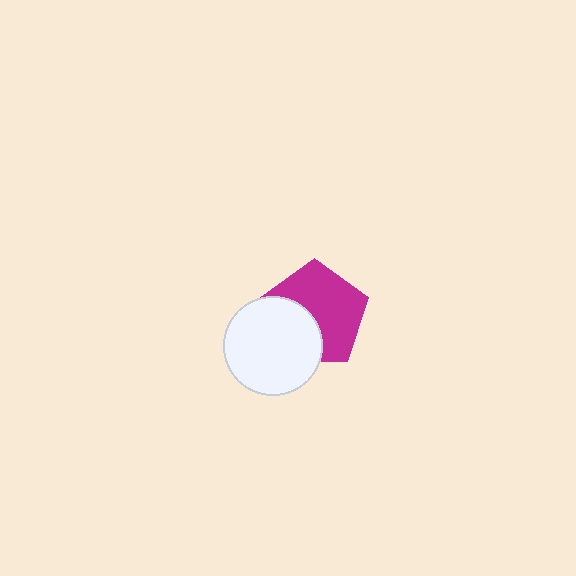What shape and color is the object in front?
The object in front is a white circle.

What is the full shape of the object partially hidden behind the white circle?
The partially hidden object is a magenta pentagon.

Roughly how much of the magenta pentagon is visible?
About half of it is visible (roughly 62%).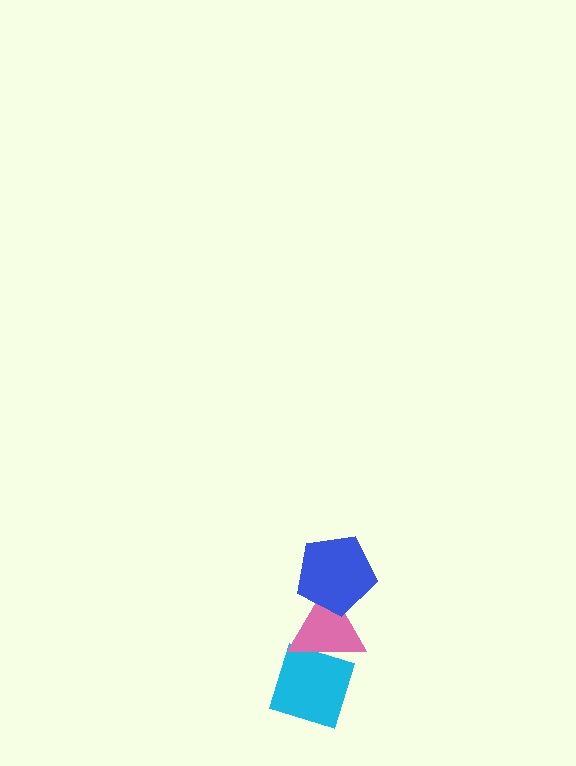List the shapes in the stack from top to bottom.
From top to bottom: the blue pentagon, the pink triangle, the cyan diamond.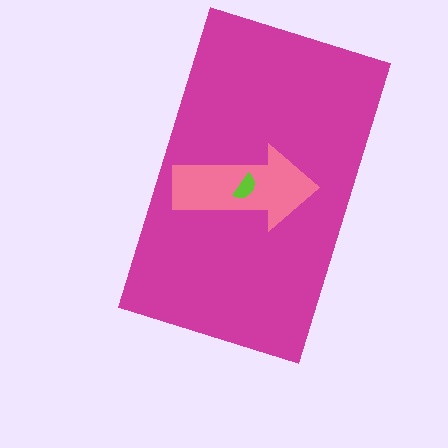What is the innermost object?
The lime semicircle.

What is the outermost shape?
The magenta rectangle.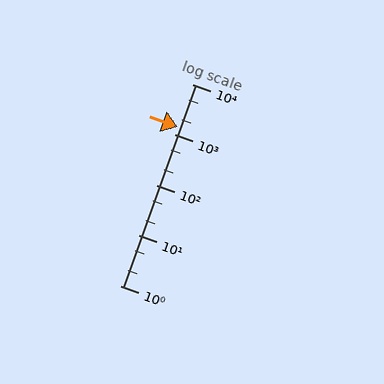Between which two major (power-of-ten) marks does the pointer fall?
The pointer is between 1000 and 10000.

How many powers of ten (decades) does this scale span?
The scale spans 4 decades, from 1 to 10000.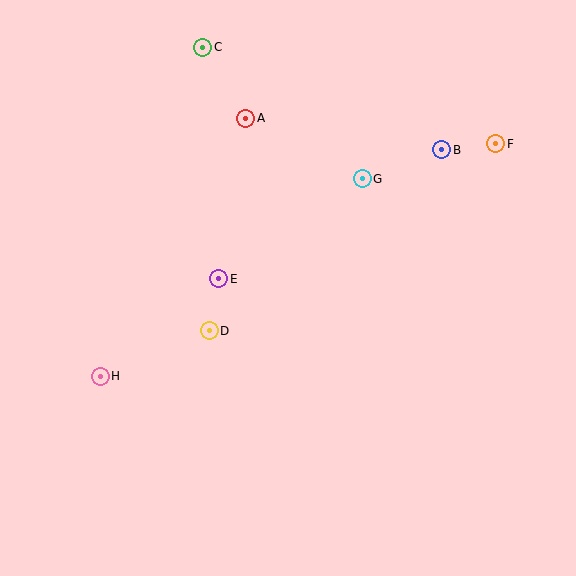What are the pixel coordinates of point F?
Point F is at (496, 144).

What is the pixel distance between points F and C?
The distance between F and C is 309 pixels.